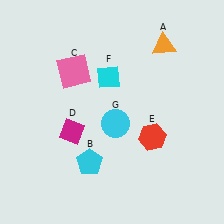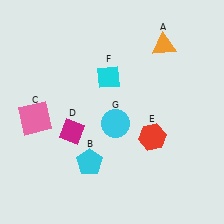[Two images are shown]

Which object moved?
The pink square (C) moved down.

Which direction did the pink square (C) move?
The pink square (C) moved down.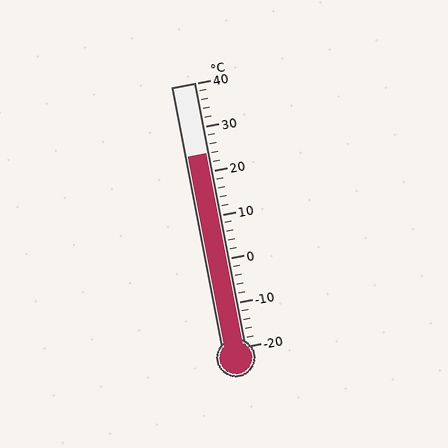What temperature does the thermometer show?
The thermometer shows approximately 24°C.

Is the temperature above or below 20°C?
The temperature is above 20°C.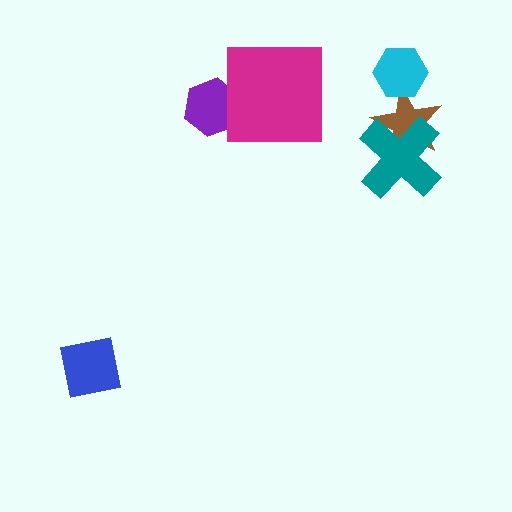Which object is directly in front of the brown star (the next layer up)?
The cyan hexagon is directly in front of the brown star.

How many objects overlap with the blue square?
0 objects overlap with the blue square.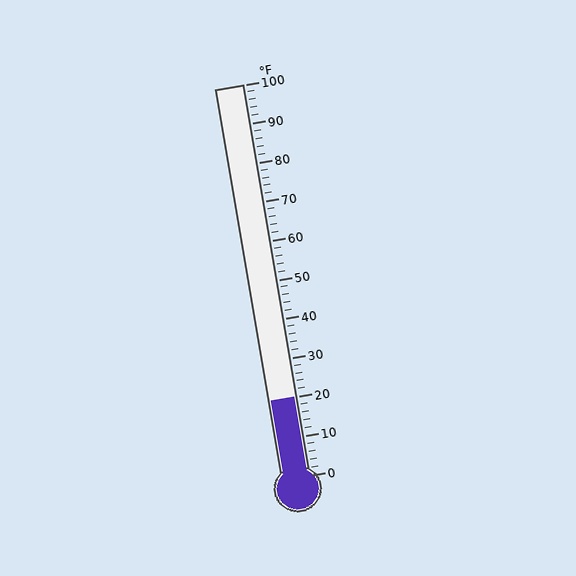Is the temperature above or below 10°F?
The temperature is above 10°F.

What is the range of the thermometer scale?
The thermometer scale ranges from 0°F to 100°F.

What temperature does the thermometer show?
The thermometer shows approximately 20°F.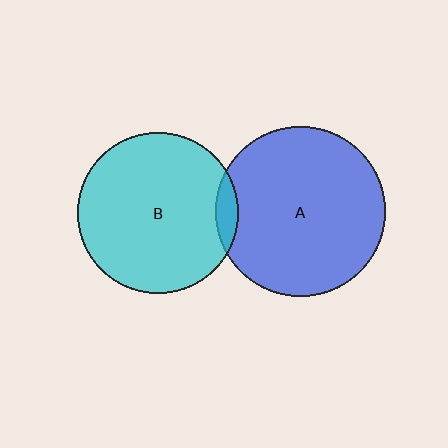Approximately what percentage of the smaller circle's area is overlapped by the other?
Approximately 5%.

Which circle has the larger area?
Circle A (blue).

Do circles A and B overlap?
Yes.